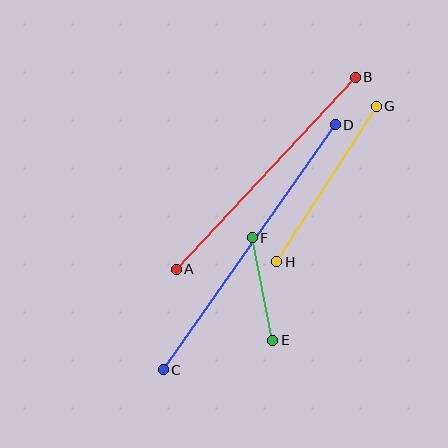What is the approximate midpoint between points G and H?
The midpoint is at approximately (327, 184) pixels.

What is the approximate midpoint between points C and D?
The midpoint is at approximately (249, 247) pixels.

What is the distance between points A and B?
The distance is approximately 262 pixels.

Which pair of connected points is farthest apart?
Points C and D are farthest apart.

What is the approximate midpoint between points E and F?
The midpoint is at approximately (262, 289) pixels.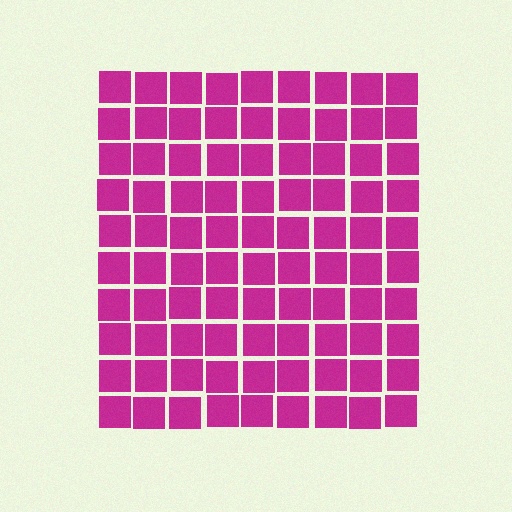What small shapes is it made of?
It is made of small squares.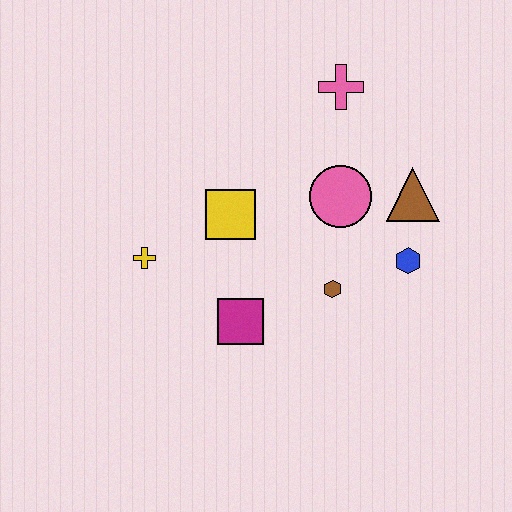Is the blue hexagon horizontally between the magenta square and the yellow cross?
No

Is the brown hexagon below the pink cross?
Yes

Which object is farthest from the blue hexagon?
The yellow cross is farthest from the blue hexagon.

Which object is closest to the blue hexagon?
The brown triangle is closest to the blue hexagon.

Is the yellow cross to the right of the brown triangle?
No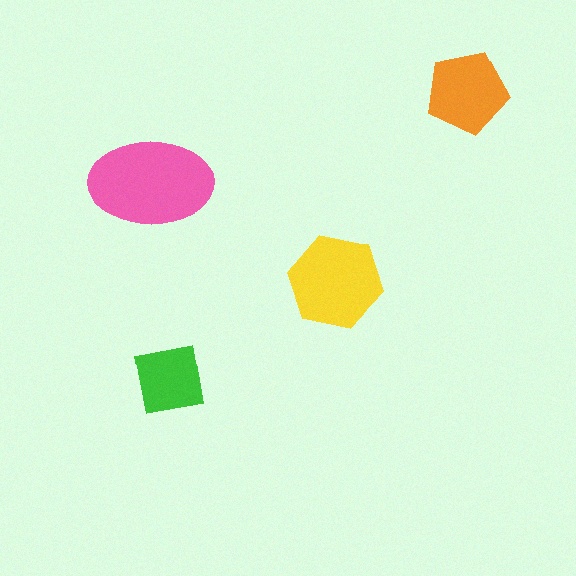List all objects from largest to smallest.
The pink ellipse, the yellow hexagon, the orange pentagon, the green square.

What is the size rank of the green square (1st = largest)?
4th.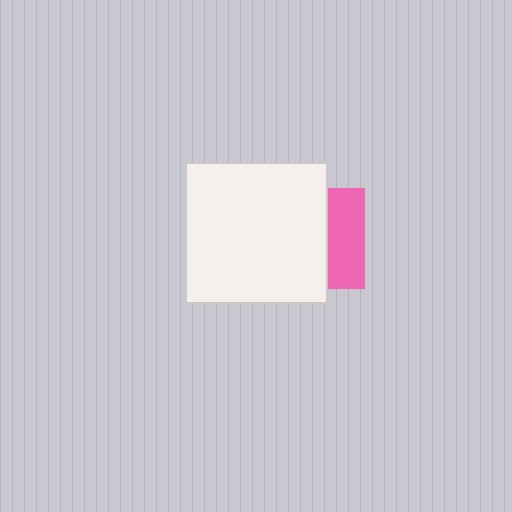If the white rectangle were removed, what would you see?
You would see the complete pink square.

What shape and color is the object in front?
The object in front is a white rectangle.